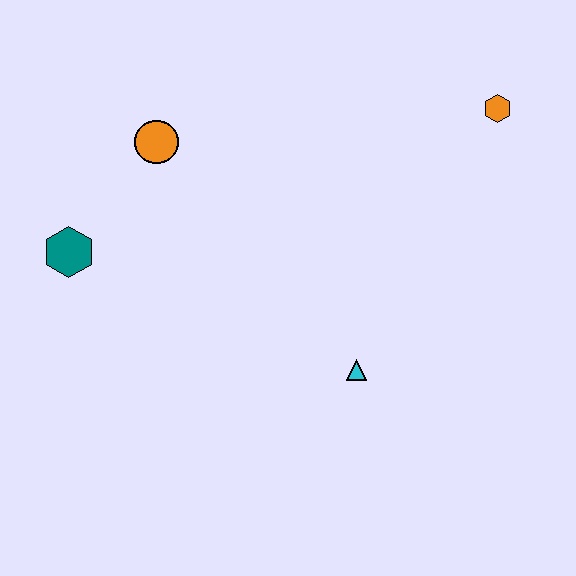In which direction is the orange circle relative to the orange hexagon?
The orange circle is to the left of the orange hexagon.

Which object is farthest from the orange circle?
The orange hexagon is farthest from the orange circle.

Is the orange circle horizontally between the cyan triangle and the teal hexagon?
Yes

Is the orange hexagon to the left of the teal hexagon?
No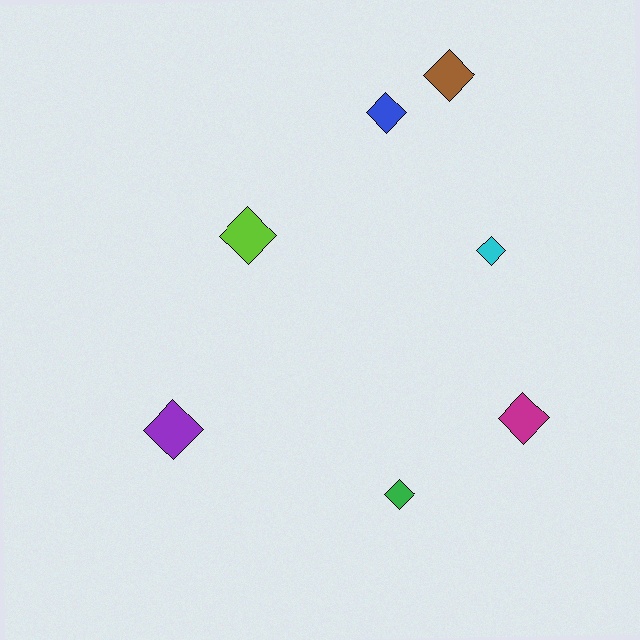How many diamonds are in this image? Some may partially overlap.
There are 7 diamonds.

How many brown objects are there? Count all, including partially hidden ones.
There is 1 brown object.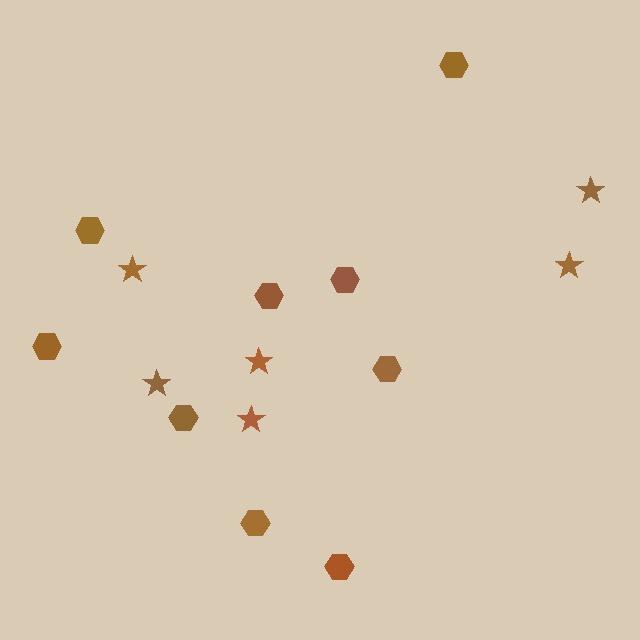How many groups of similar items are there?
There are 2 groups: one group of hexagons (9) and one group of stars (6).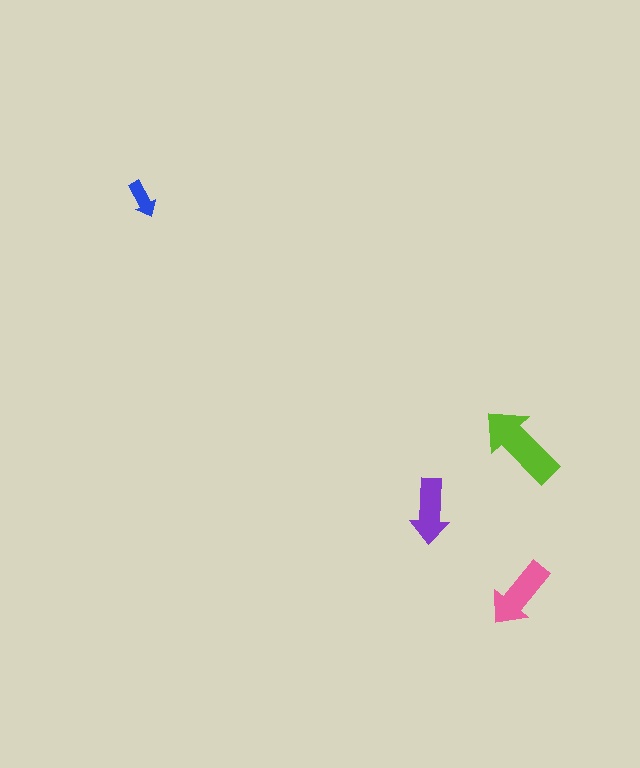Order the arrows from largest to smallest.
the lime one, the pink one, the purple one, the blue one.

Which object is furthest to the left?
The blue arrow is leftmost.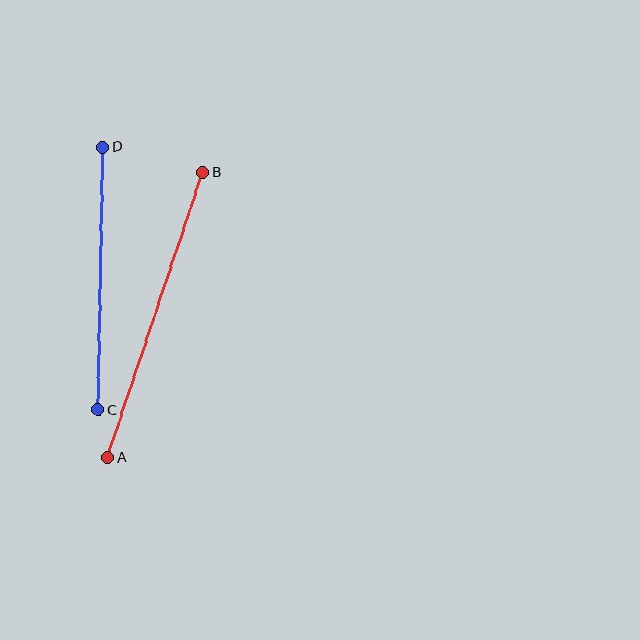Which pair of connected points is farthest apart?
Points A and B are farthest apart.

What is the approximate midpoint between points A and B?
The midpoint is at approximately (155, 315) pixels.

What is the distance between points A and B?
The distance is approximately 300 pixels.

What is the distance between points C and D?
The distance is approximately 263 pixels.